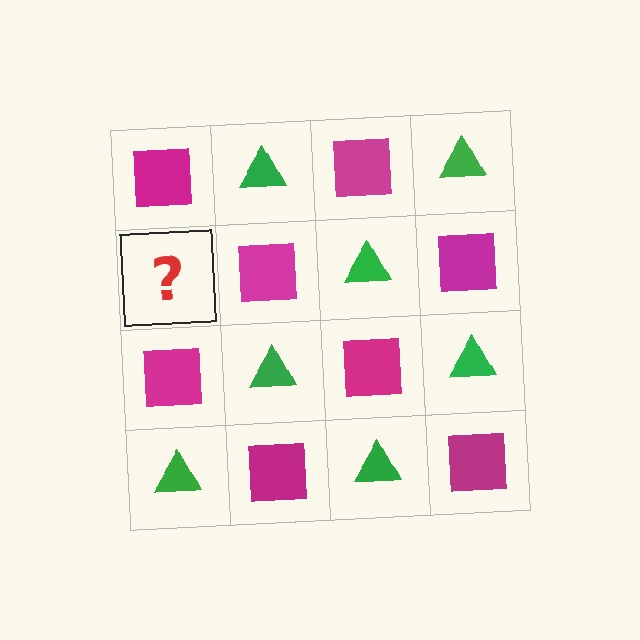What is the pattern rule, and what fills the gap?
The rule is that it alternates magenta square and green triangle in a checkerboard pattern. The gap should be filled with a green triangle.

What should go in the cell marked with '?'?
The missing cell should contain a green triangle.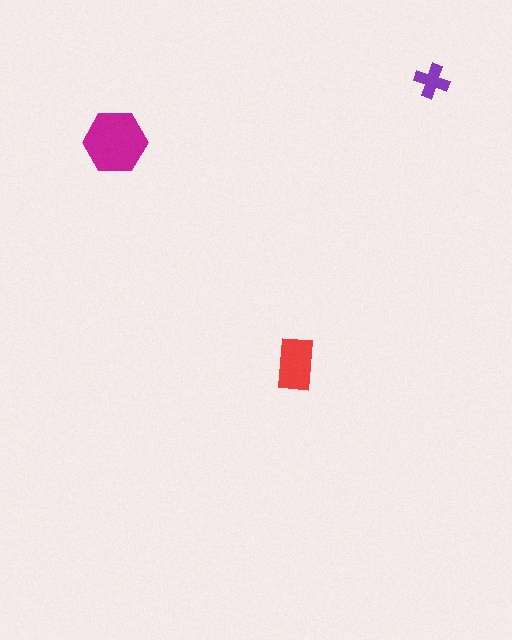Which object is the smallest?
The purple cross.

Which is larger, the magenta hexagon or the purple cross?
The magenta hexagon.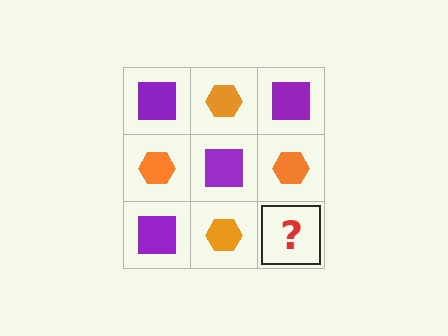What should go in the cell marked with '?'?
The missing cell should contain a purple square.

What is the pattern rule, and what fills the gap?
The rule is that it alternates purple square and orange hexagon in a checkerboard pattern. The gap should be filled with a purple square.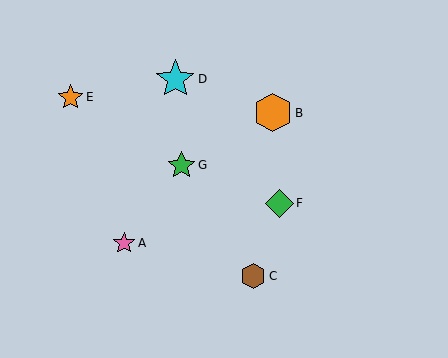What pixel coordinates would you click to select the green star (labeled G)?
Click at (182, 165) to select the green star G.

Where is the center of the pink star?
The center of the pink star is at (124, 243).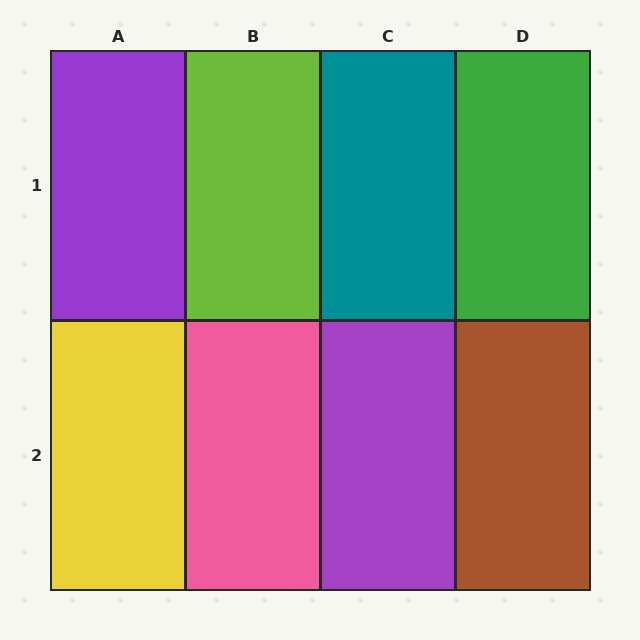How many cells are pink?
1 cell is pink.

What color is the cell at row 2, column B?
Pink.